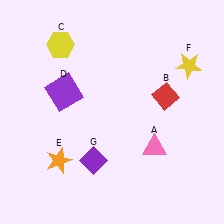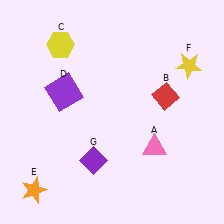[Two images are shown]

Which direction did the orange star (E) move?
The orange star (E) moved down.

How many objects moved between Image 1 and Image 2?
1 object moved between the two images.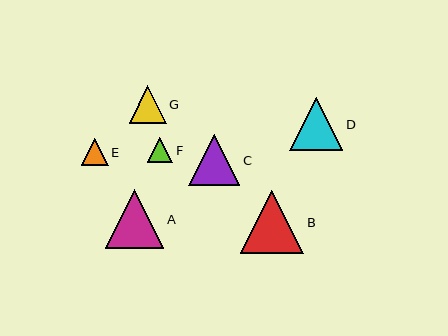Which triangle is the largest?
Triangle B is the largest with a size of approximately 63 pixels.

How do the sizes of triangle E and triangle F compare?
Triangle E and triangle F are approximately the same size.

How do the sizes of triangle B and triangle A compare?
Triangle B and triangle A are approximately the same size.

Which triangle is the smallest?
Triangle F is the smallest with a size of approximately 26 pixels.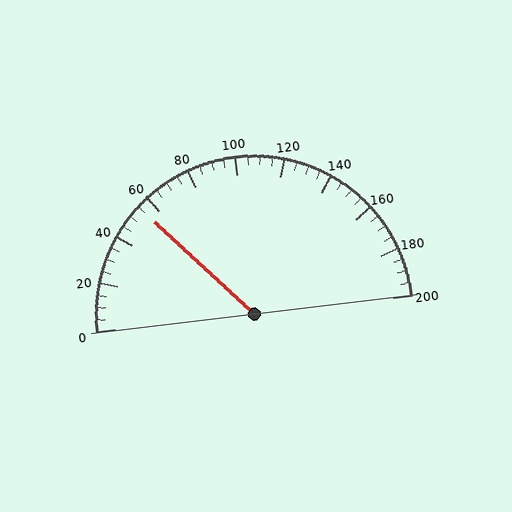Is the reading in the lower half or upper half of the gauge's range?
The reading is in the lower half of the range (0 to 200).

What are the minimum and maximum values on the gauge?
The gauge ranges from 0 to 200.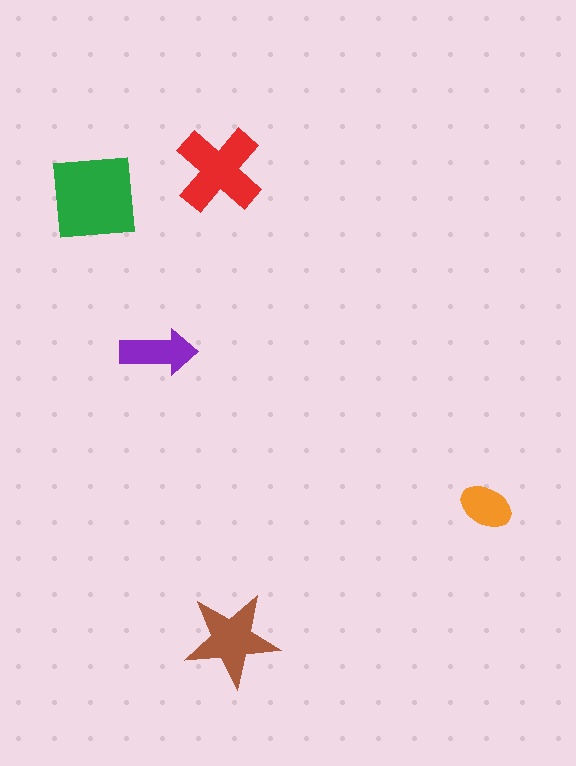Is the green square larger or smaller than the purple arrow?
Larger.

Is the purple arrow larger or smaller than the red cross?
Smaller.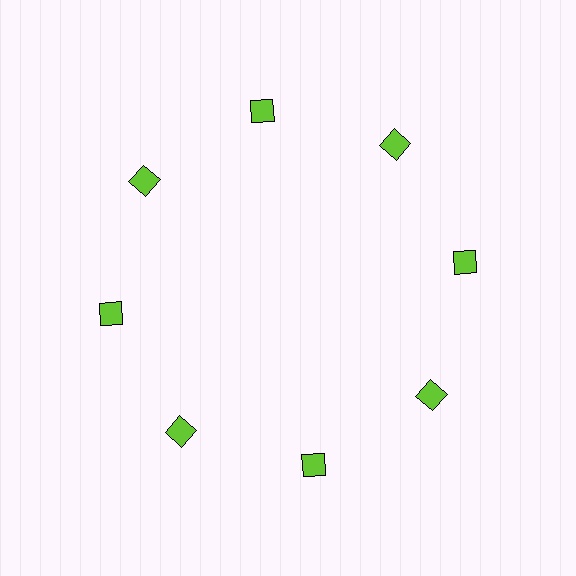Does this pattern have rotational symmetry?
Yes, this pattern has 8-fold rotational symmetry. It looks the same after rotating 45 degrees around the center.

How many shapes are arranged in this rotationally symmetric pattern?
There are 8 shapes, arranged in 8 groups of 1.